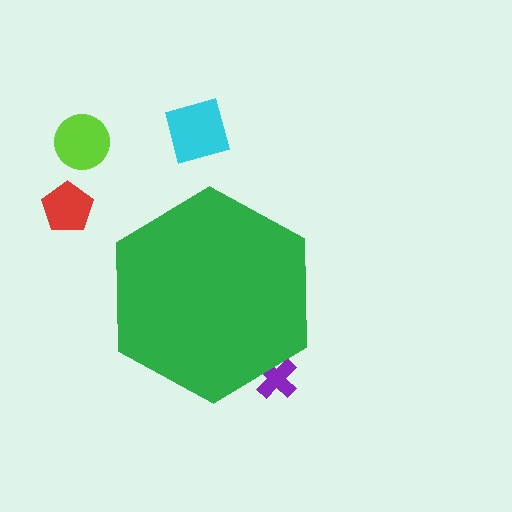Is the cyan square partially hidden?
No, the cyan square is fully visible.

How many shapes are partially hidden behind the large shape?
1 shape is partially hidden.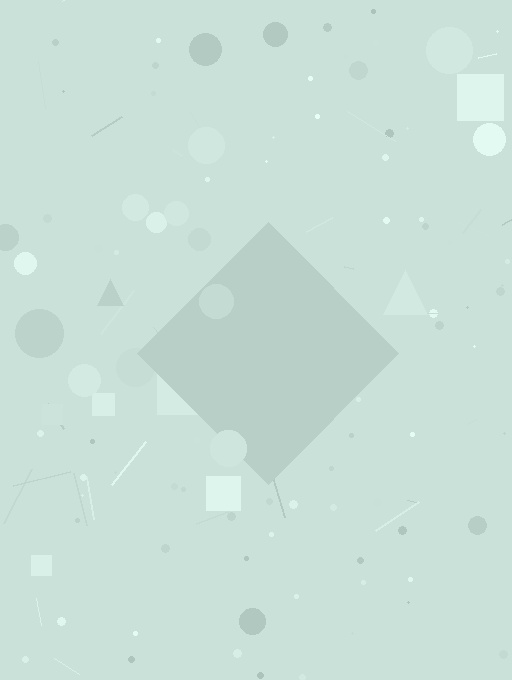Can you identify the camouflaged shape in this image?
The camouflaged shape is a diamond.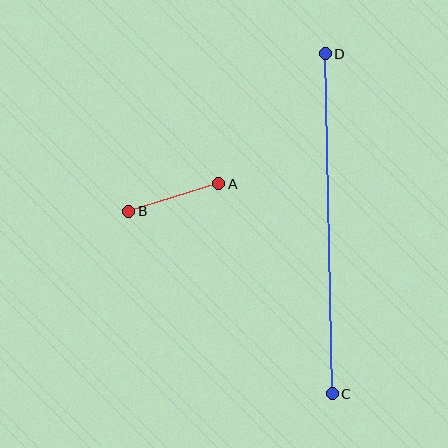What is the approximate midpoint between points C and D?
The midpoint is at approximately (329, 224) pixels.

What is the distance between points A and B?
The distance is approximately 94 pixels.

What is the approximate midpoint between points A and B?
The midpoint is at approximately (174, 197) pixels.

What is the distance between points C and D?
The distance is approximately 340 pixels.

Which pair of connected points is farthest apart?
Points C and D are farthest apart.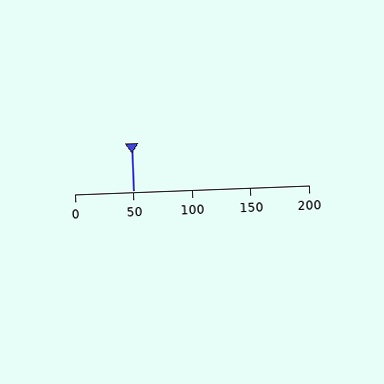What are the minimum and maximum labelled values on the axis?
The axis runs from 0 to 200.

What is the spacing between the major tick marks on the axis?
The major ticks are spaced 50 apart.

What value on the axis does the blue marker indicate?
The marker indicates approximately 50.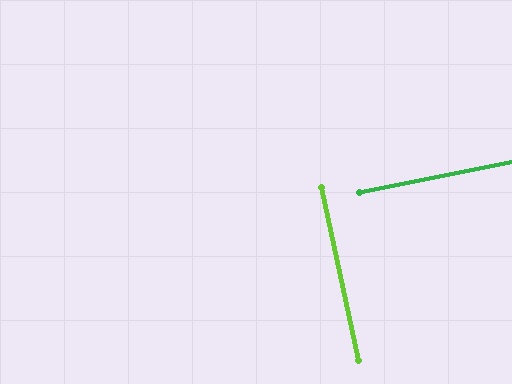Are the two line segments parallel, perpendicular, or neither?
Perpendicular — they meet at approximately 89°.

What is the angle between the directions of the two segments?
Approximately 89 degrees.